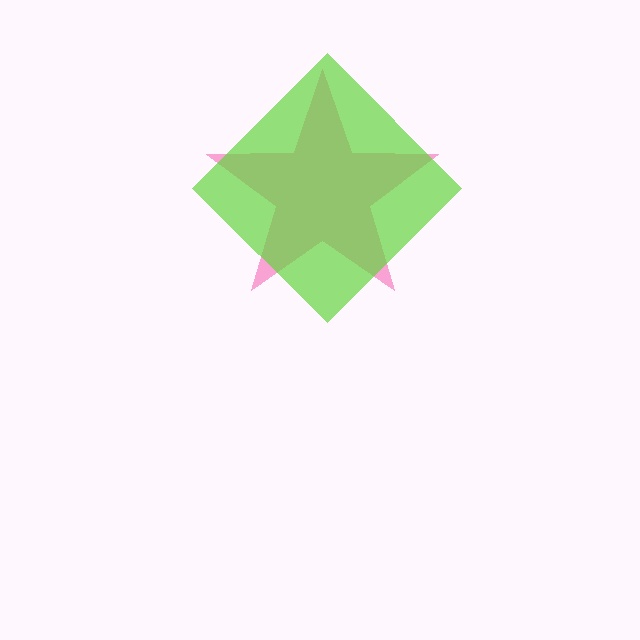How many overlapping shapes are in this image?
There are 2 overlapping shapes in the image.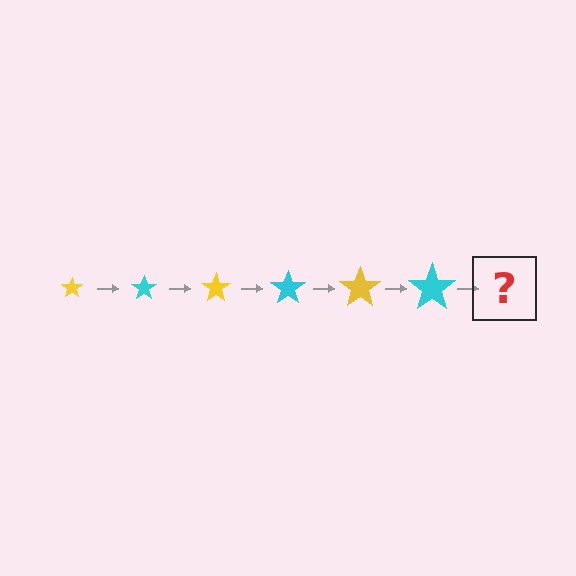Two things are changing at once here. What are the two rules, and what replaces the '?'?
The two rules are that the star grows larger each step and the color cycles through yellow and cyan. The '?' should be a yellow star, larger than the previous one.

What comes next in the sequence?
The next element should be a yellow star, larger than the previous one.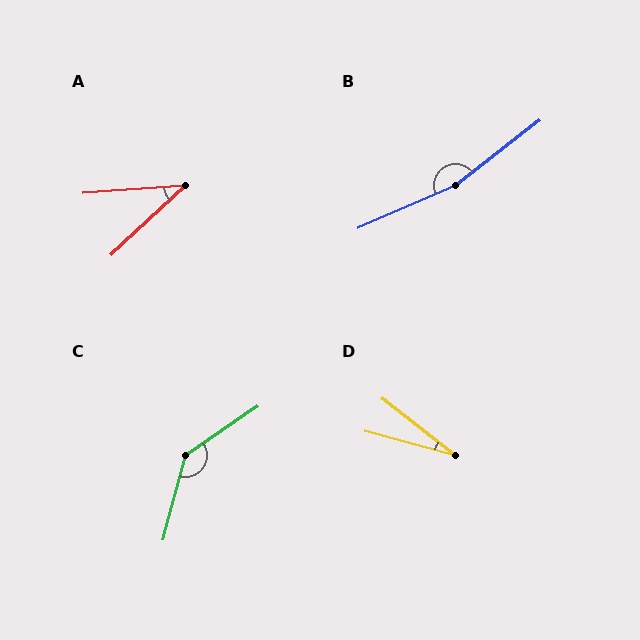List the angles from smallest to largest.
D (23°), A (39°), C (139°), B (166°).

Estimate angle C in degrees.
Approximately 139 degrees.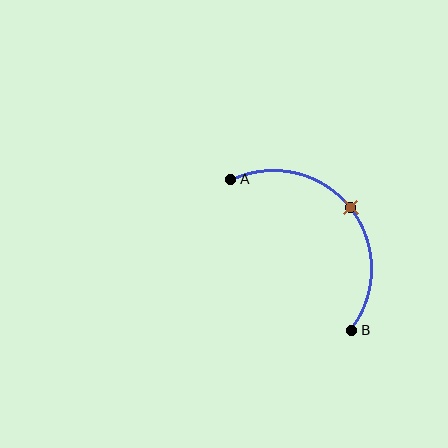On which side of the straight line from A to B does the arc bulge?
The arc bulges above and to the right of the straight line connecting A and B.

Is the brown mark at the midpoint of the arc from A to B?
Yes. The brown mark lies on the arc at equal arc-length from both A and B — it is the arc midpoint.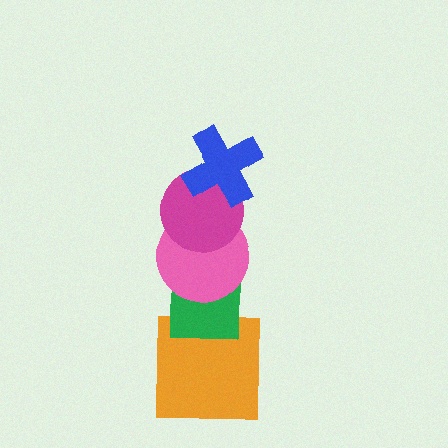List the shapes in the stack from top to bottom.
From top to bottom: the blue cross, the magenta circle, the pink circle, the green square, the orange square.